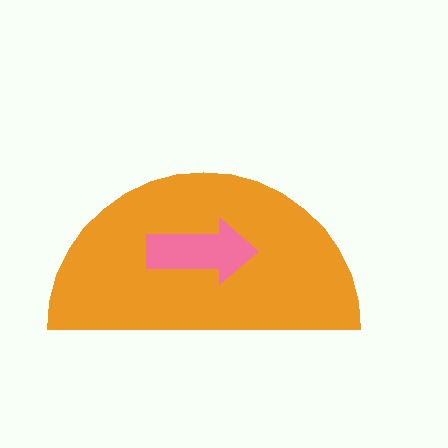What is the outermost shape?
The orange semicircle.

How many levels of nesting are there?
2.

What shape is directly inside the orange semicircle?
The pink arrow.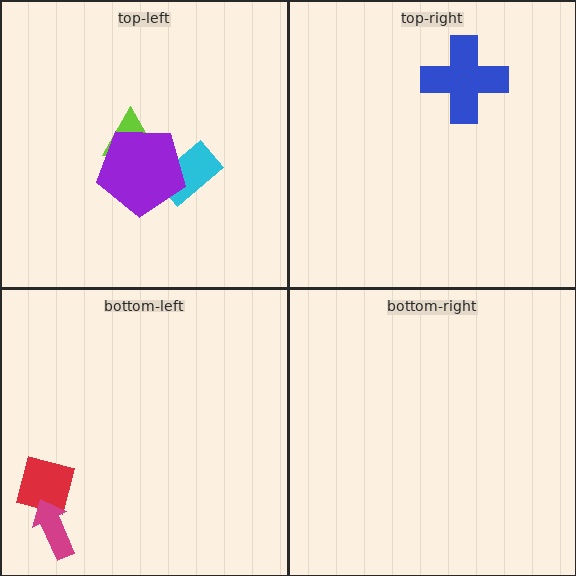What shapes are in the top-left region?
The lime triangle, the cyan rectangle, the purple pentagon.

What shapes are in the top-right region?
The blue cross.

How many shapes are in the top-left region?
3.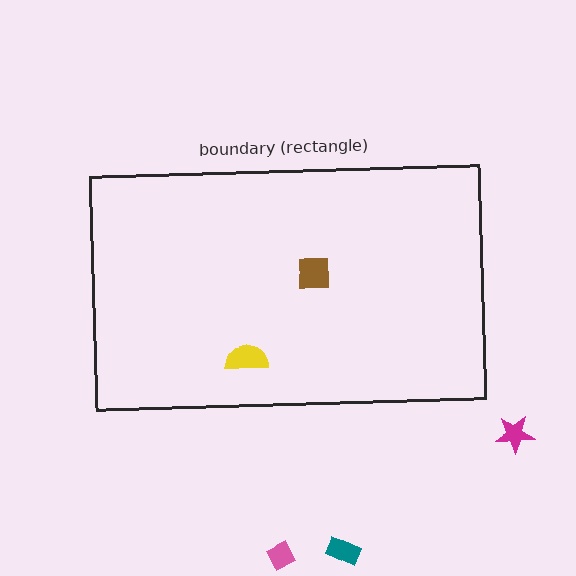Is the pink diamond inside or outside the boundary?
Outside.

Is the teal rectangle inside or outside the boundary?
Outside.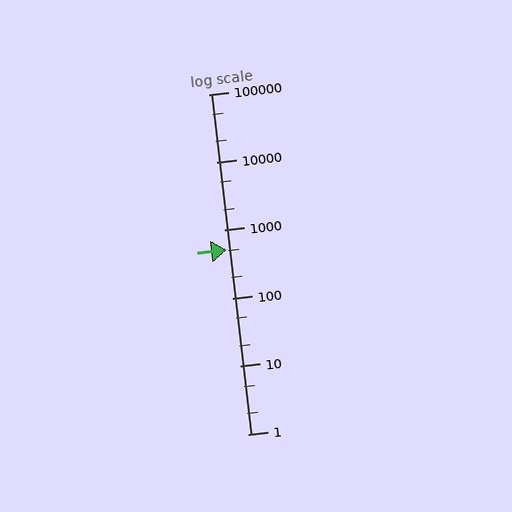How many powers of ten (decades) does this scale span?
The scale spans 5 decades, from 1 to 100000.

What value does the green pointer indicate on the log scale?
The pointer indicates approximately 520.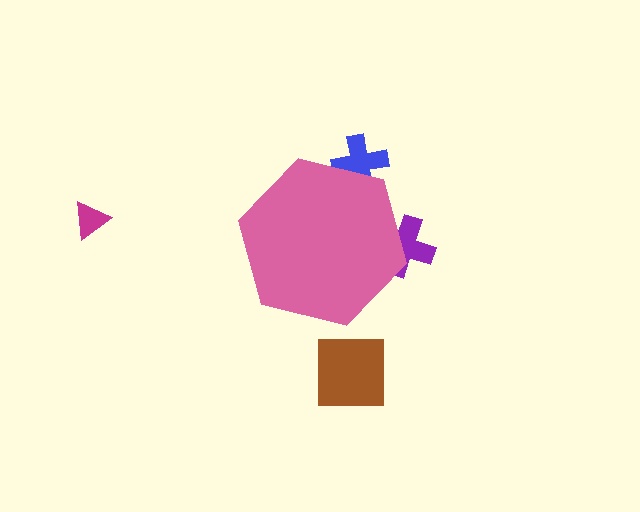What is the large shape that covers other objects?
A pink hexagon.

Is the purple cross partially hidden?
Yes, the purple cross is partially hidden behind the pink hexagon.